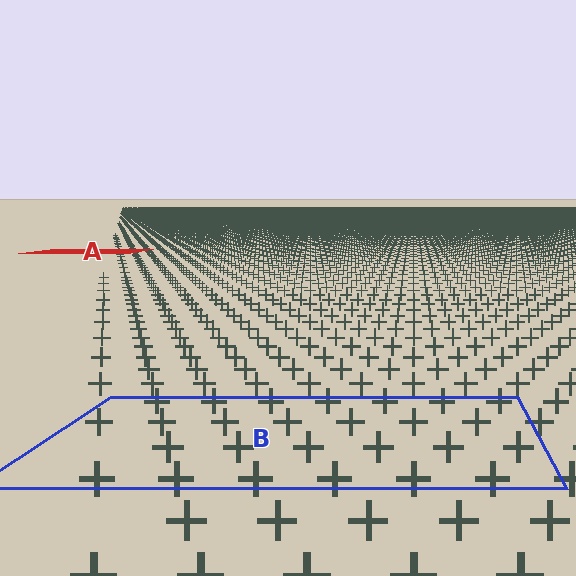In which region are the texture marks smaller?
The texture marks are smaller in region A, because it is farther away.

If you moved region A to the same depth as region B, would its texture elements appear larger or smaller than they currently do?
They would appear larger. At a closer depth, the same texture elements are projected at a bigger on-screen size.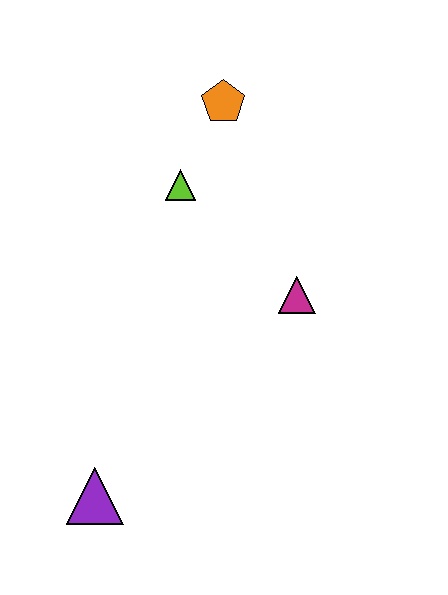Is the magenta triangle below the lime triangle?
Yes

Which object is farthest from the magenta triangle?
The purple triangle is farthest from the magenta triangle.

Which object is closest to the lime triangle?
The orange pentagon is closest to the lime triangle.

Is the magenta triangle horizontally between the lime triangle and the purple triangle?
No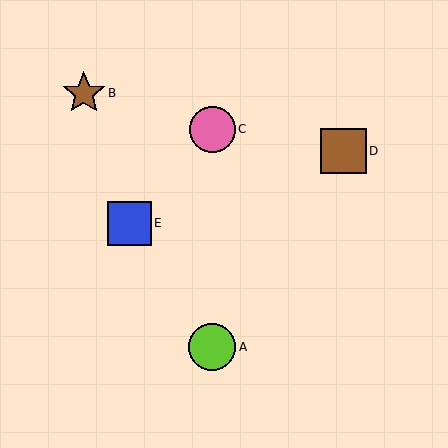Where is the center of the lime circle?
The center of the lime circle is at (212, 347).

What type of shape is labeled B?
Shape B is a brown star.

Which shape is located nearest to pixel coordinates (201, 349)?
The lime circle (labeled A) at (212, 347) is nearest to that location.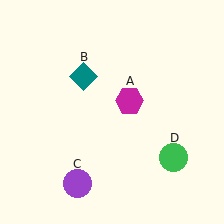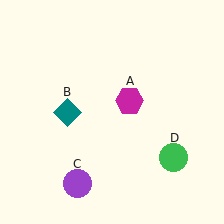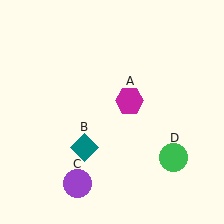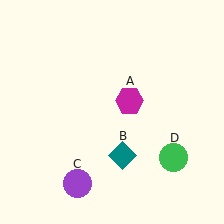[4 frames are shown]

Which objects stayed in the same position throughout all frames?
Magenta hexagon (object A) and purple circle (object C) and green circle (object D) remained stationary.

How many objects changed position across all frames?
1 object changed position: teal diamond (object B).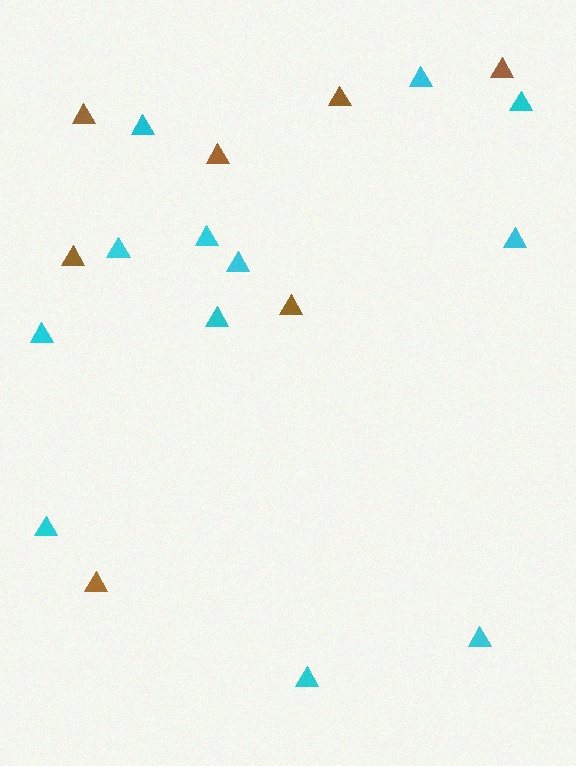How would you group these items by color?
There are 2 groups: one group of cyan triangles (12) and one group of brown triangles (7).